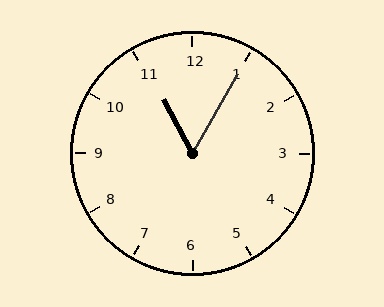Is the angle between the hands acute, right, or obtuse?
It is acute.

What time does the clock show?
11:05.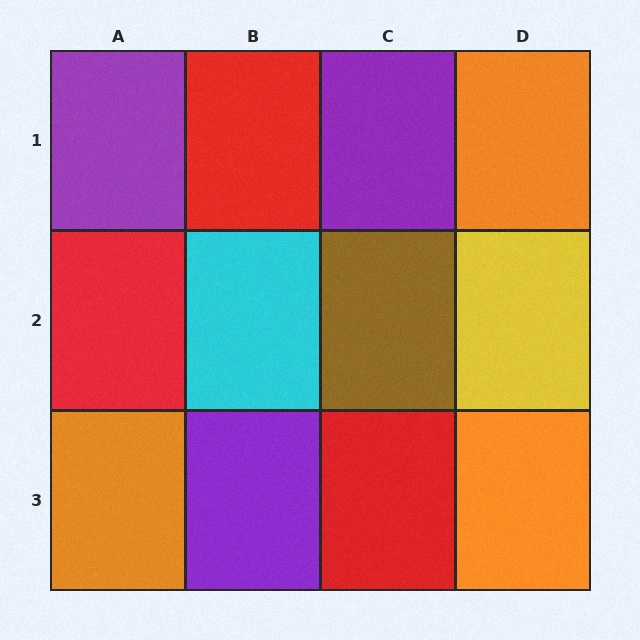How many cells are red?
3 cells are red.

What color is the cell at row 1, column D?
Orange.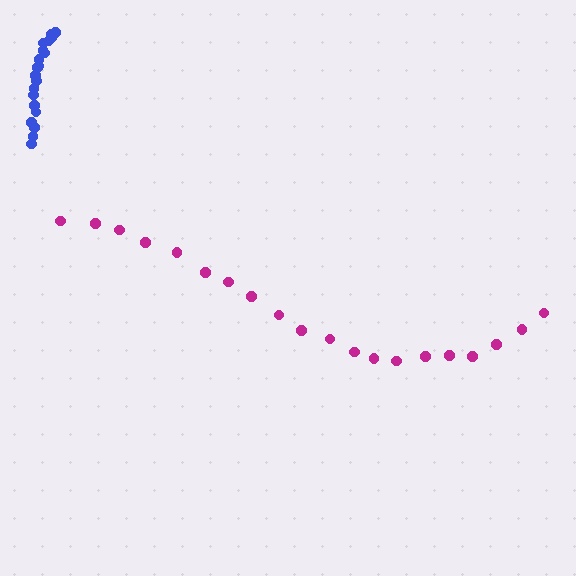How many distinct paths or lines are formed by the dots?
There are 2 distinct paths.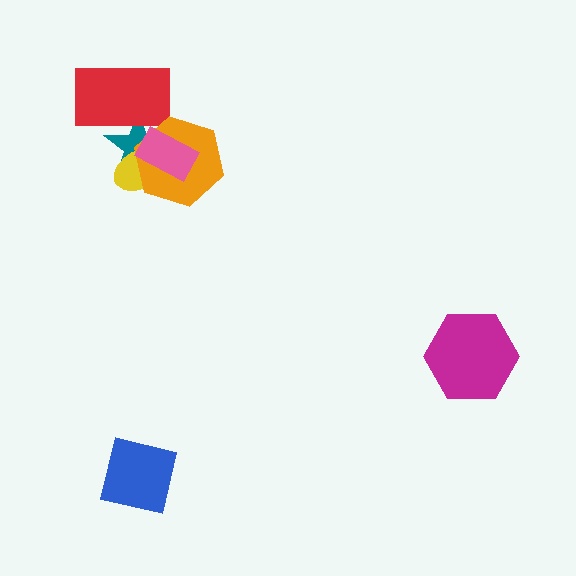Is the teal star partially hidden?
Yes, it is partially covered by another shape.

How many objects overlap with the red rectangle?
1 object overlaps with the red rectangle.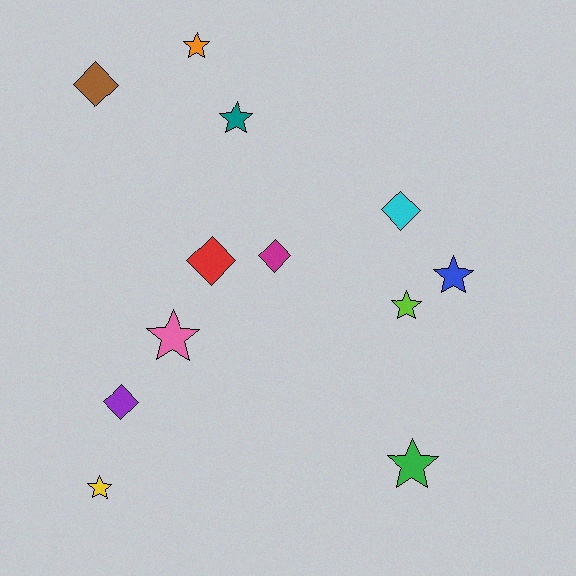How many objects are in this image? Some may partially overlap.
There are 12 objects.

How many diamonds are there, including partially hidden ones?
There are 5 diamonds.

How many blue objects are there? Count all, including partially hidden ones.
There is 1 blue object.